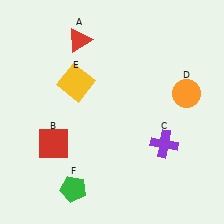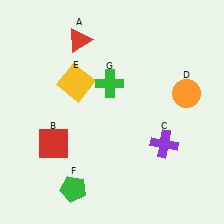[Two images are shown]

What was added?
A green cross (G) was added in Image 2.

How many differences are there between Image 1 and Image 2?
There is 1 difference between the two images.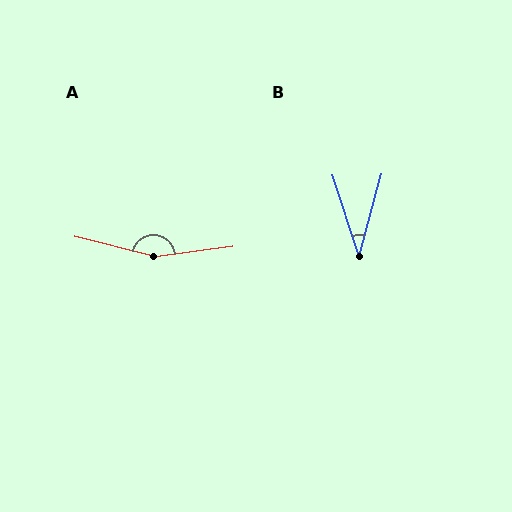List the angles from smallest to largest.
B (34°), A (159°).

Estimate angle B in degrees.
Approximately 34 degrees.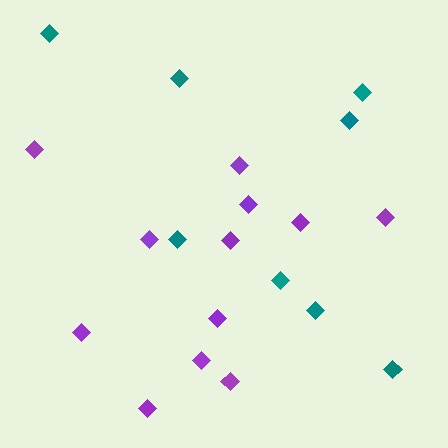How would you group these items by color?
There are 2 groups: one group of teal diamonds (8) and one group of purple diamonds (12).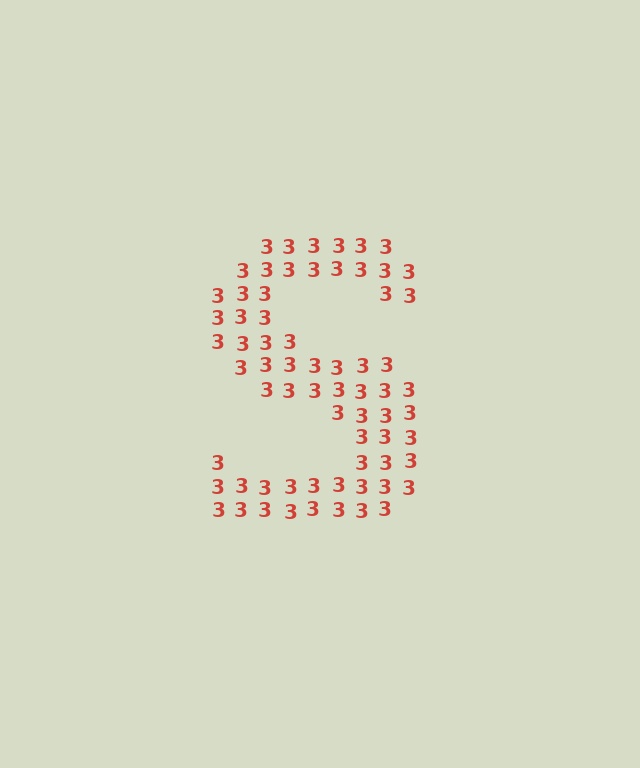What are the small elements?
The small elements are digit 3's.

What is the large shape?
The large shape is the letter S.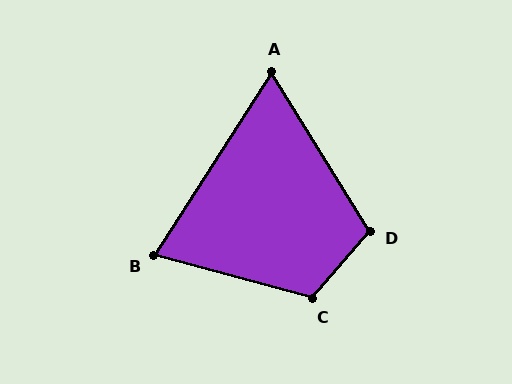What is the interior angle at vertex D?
Approximately 108 degrees (obtuse).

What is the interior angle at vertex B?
Approximately 72 degrees (acute).